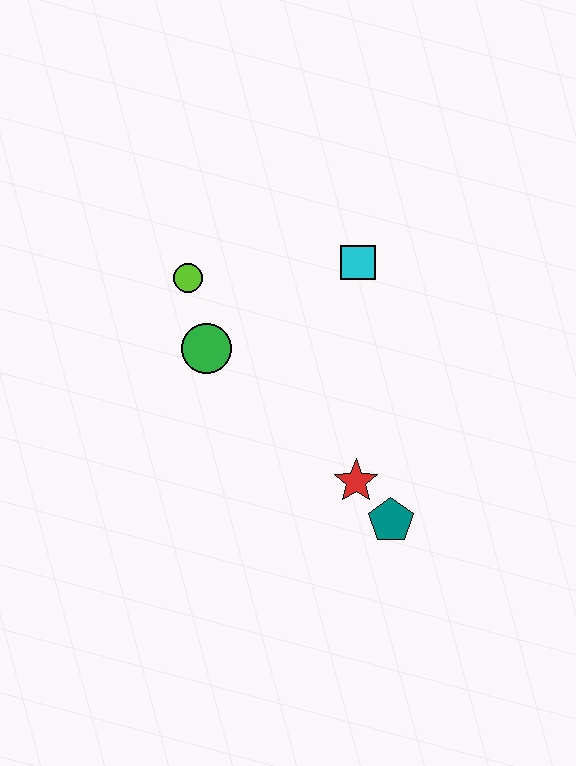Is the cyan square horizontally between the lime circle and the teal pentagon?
Yes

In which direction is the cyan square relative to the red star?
The cyan square is above the red star.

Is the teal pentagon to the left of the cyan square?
No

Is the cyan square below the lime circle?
No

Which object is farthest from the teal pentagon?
The lime circle is farthest from the teal pentagon.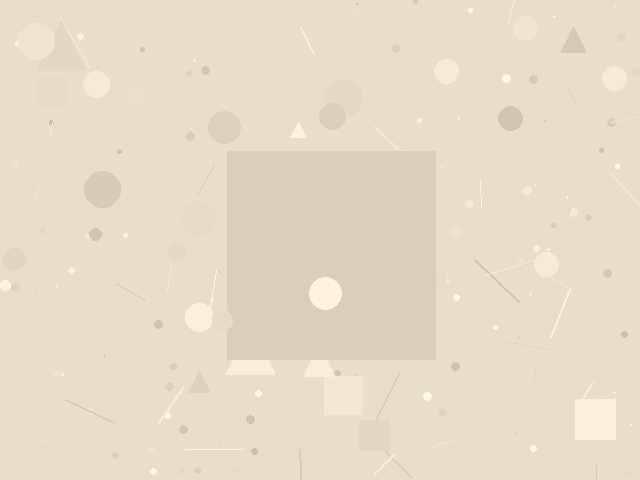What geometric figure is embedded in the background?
A square is embedded in the background.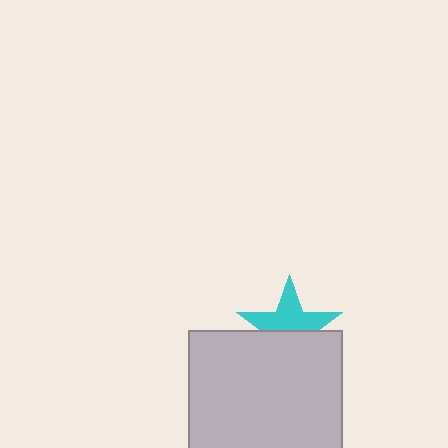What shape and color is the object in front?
The object in front is a light gray rectangle.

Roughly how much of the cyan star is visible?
About half of it is visible (roughly 54%).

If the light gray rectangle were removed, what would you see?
You would see the complete cyan star.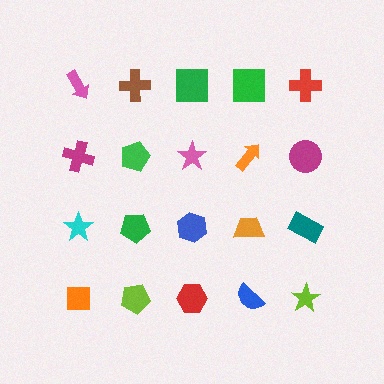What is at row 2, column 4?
An orange arrow.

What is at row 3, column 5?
A teal rectangle.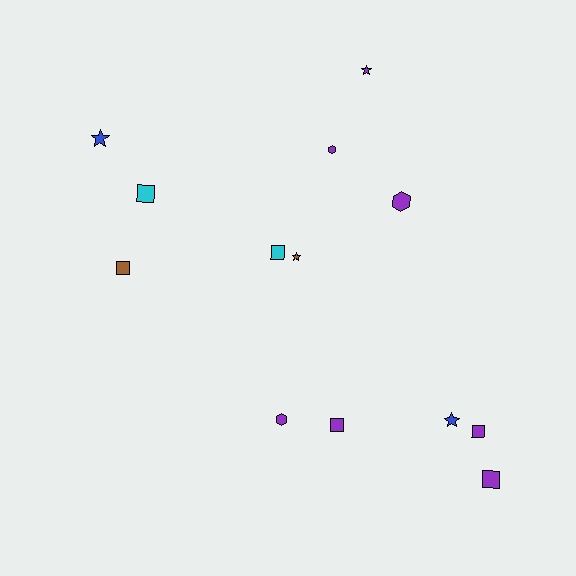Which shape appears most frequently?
Square, with 6 objects.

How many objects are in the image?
There are 13 objects.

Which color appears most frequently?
Purple, with 7 objects.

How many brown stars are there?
There is 1 brown star.